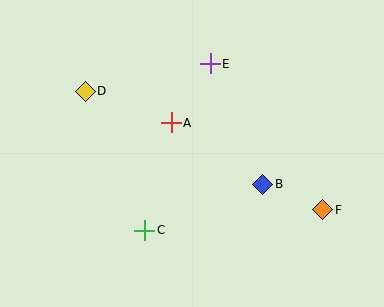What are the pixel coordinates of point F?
Point F is at (323, 210).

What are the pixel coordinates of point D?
Point D is at (85, 91).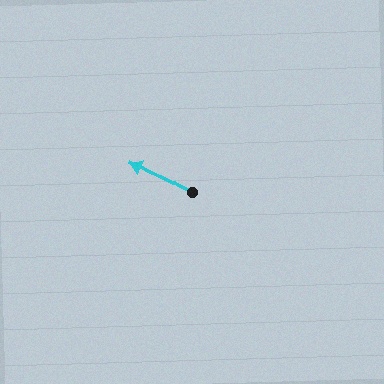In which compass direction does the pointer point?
Northwest.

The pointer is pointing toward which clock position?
Roughly 10 o'clock.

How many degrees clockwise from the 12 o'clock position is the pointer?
Approximately 297 degrees.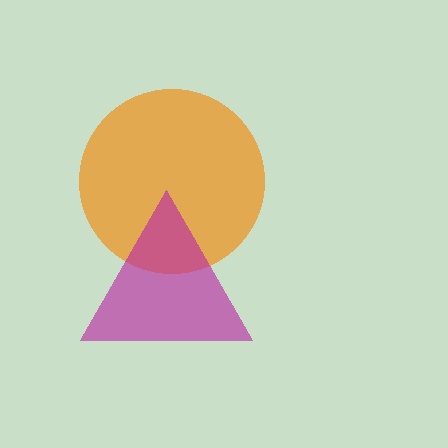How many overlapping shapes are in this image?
There are 2 overlapping shapes in the image.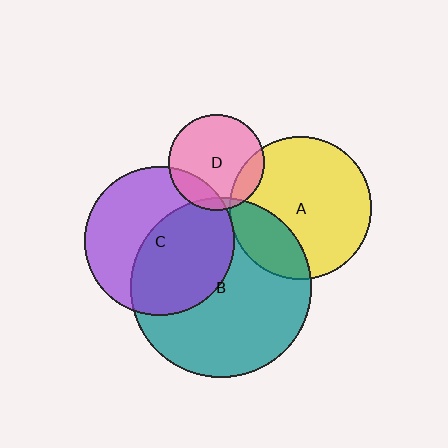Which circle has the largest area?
Circle B (teal).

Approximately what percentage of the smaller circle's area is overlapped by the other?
Approximately 25%.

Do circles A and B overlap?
Yes.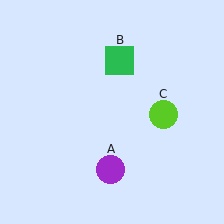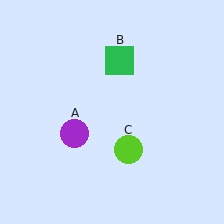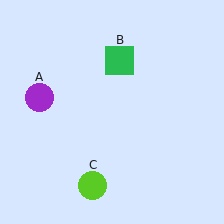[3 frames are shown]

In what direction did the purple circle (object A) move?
The purple circle (object A) moved up and to the left.